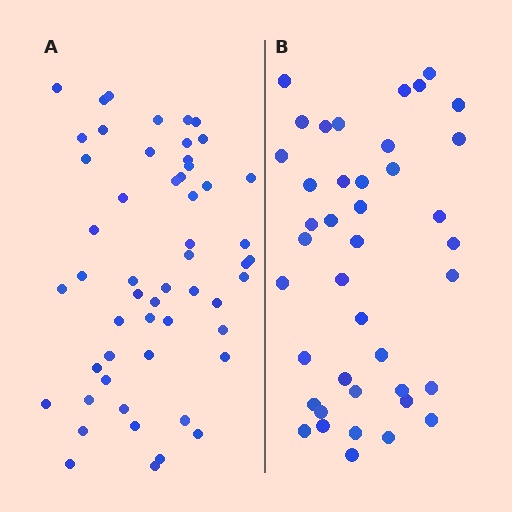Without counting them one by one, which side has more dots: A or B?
Region A (the left region) has more dots.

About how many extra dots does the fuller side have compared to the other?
Region A has approximately 15 more dots than region B.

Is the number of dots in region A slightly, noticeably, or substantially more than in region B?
Region A has noticeably more, but not dramatically so. The ratio is roughly 1.3 to 1.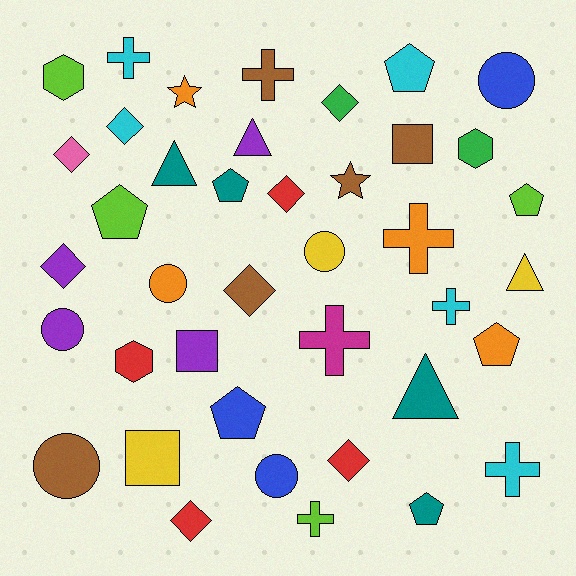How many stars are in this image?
There are 2 stars.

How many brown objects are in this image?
There are 5 brown objects.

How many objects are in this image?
There are 40 objects.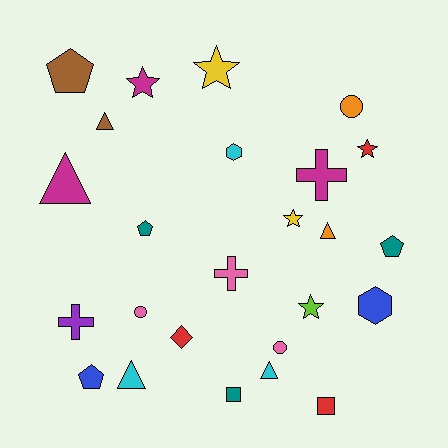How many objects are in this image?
There are 25 objects.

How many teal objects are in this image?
There are 3 teal objects.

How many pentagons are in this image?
There are 4 pentagons.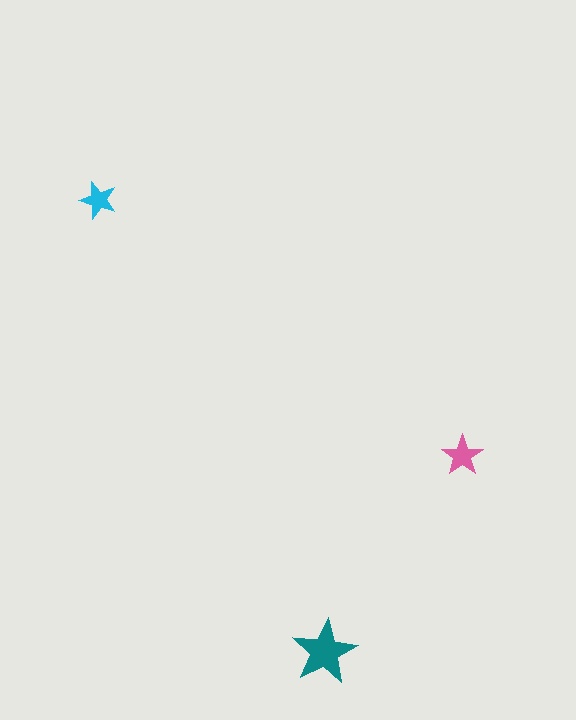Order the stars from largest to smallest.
the teal one, the pink one, the cyan one.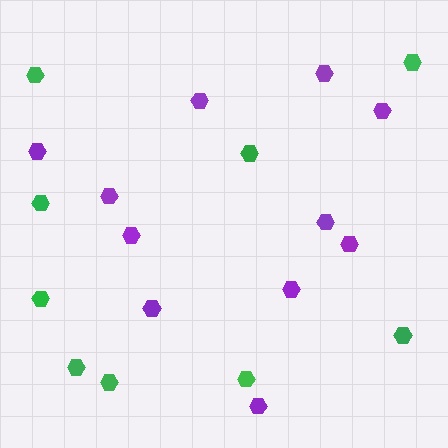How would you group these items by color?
There are 2 groups: one group of purple hexagons (11) and one group of green hexagons (9).